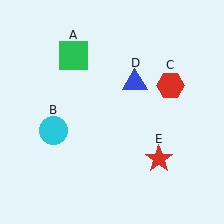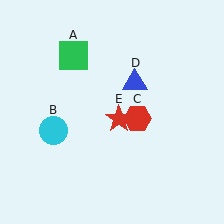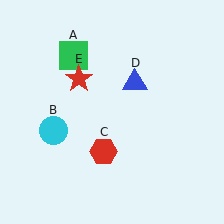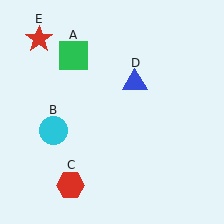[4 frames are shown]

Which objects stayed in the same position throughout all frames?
Green square (object A) and cyan circle (object B) and blue triangle (object D) remained stationary.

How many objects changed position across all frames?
2 objects changed position: red hexagon (object C), red star (object E).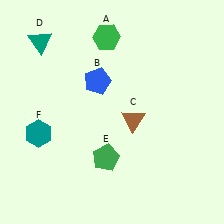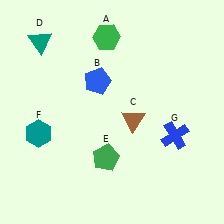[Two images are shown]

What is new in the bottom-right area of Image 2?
A blue cross (G) was added in the bottom-right area of Image 2.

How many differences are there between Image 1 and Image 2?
There is 1 difference between the two images.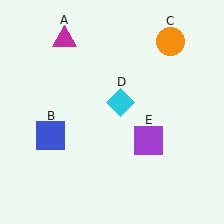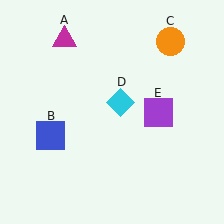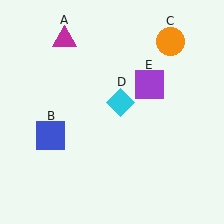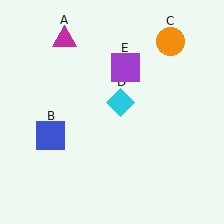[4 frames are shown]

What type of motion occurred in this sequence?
The purple square (object E) rotated counterclockwise around the center of the scene.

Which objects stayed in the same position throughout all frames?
Magenta triangle (object A) and blue square (object B) and orange circle (object C) and cyan diamond (object D) remained stationary.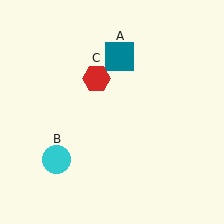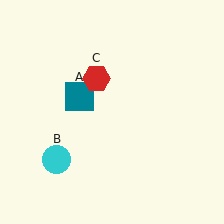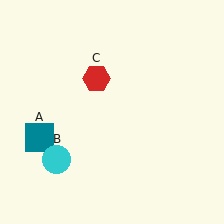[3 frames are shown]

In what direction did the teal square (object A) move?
The teal square (object A) moved down and to the left.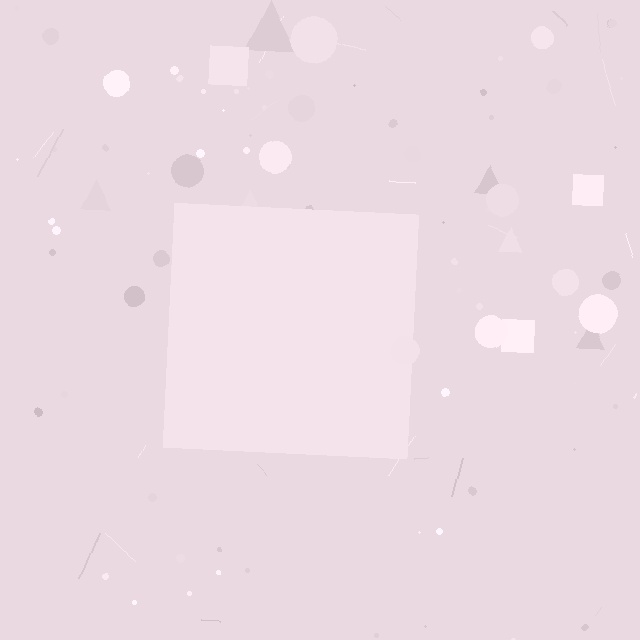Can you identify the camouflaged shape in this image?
The camouflaged shape is a square.